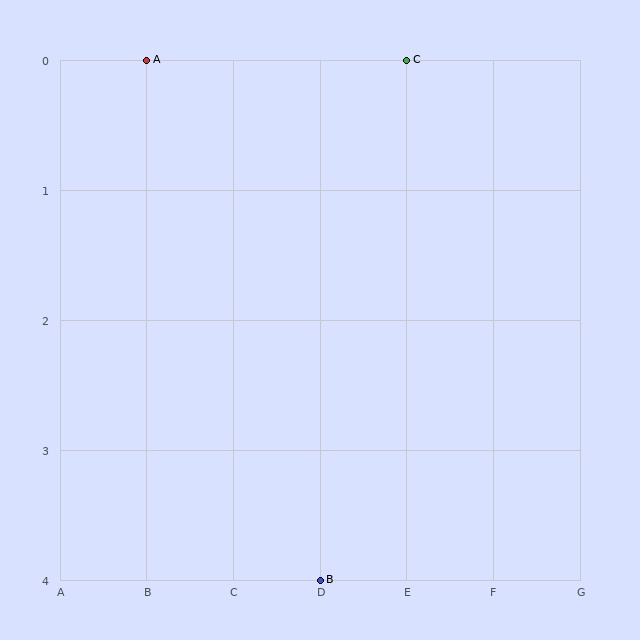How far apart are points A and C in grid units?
Points A and C are 3 columns apart.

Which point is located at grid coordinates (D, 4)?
Point B is at (D, 4).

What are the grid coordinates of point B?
Point B is at grid coordinates (D, 4).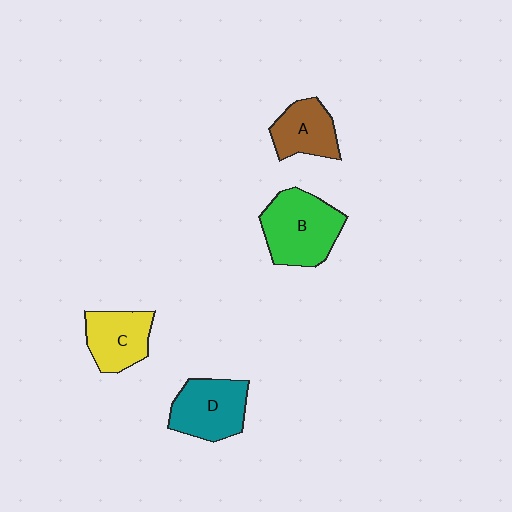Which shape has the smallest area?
Shape A (brown).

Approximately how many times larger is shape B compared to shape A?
Approximately 1.6 times.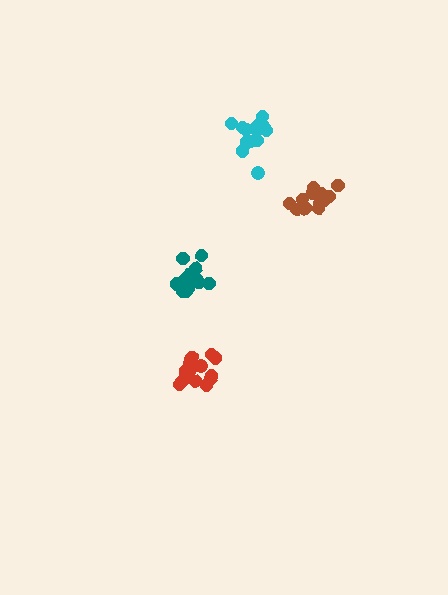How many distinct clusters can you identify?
There are 4 distinct clusters.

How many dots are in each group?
Group 1: 16 dots, Group 2: 15 dots, Group 3: 17 dots, Group 4: 14 dots (62 total).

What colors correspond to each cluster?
The clusters are colored: cyan, teal, red, brown.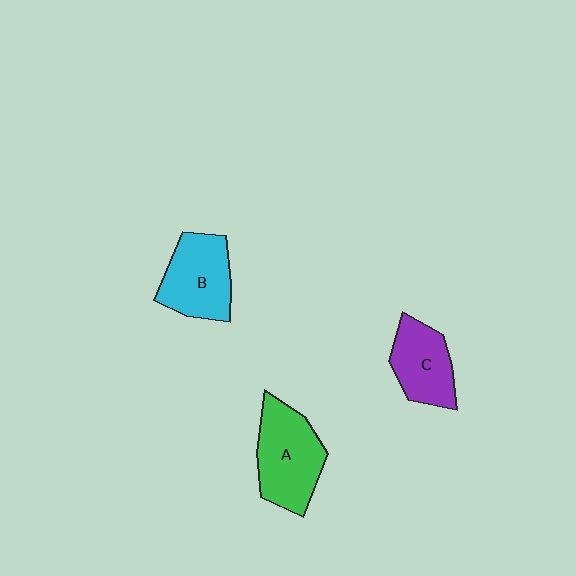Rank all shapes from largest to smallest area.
From largest to smallest: A (green), B (cyan), C (purple).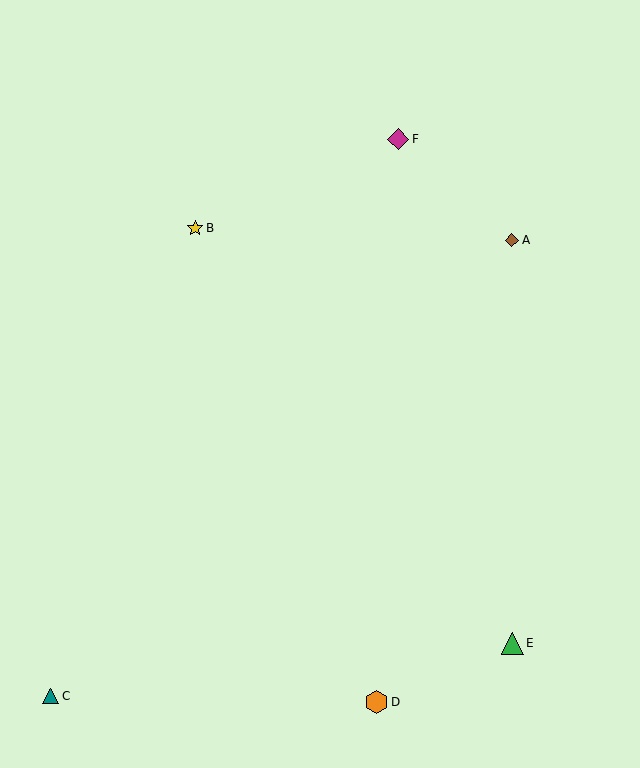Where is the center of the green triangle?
The center of the green triangle is at (512, 643).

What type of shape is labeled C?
Shape C is a teal triangle.